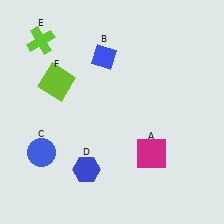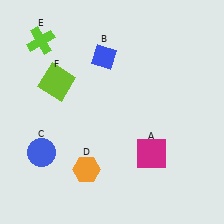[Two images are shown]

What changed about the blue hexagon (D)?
In Image 1, D is blue. In Image 2, it changed to orange.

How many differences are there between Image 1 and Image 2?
There is 1 difference between the two images.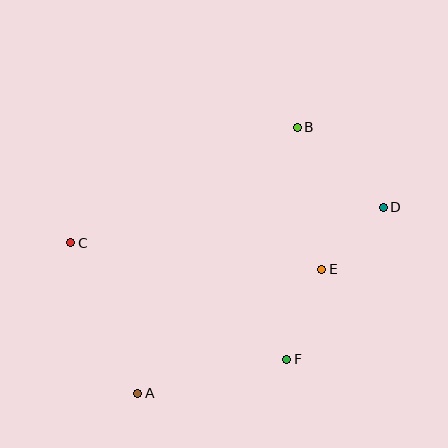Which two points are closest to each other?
Points D and E are closest to each other.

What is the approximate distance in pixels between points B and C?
The distance between B and C is approximately 254 pixels.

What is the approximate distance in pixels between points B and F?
The distance between B and F is approximately 232 pixels.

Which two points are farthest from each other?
Points C and D are farthest from each other.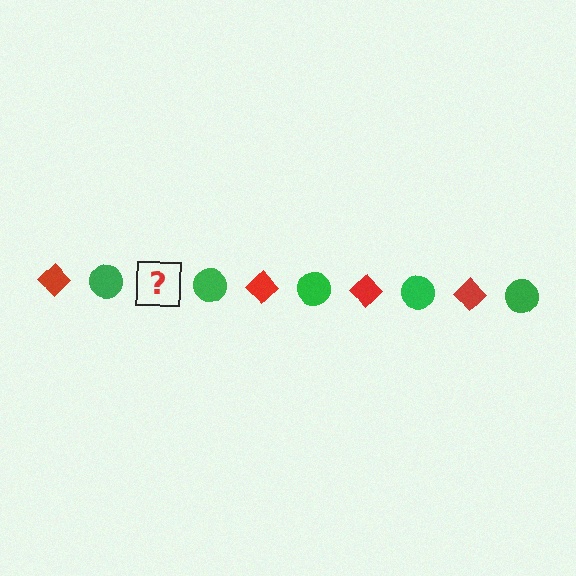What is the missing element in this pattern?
The missing element is a red diamond.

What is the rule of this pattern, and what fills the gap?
The rule is that the pattern alternates between red diamond and green circle. The gap should be filled with a red diamond.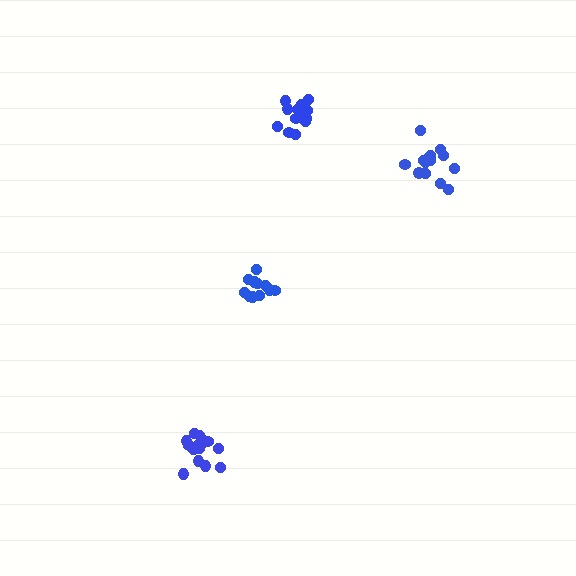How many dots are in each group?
Group 1: 14 dots, Group 2: 16 dots, Group 3: 13 dots, Group 4: 14 dots (57 total).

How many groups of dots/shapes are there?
There are 4 groups.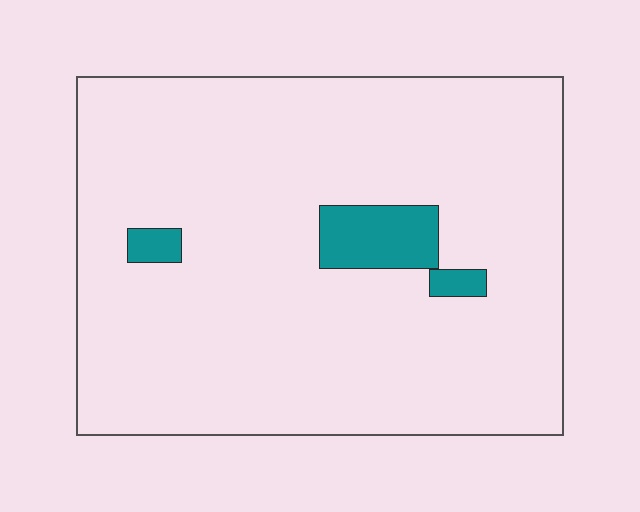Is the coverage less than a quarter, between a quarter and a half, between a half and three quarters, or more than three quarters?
Less than a quarter.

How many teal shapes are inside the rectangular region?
3.